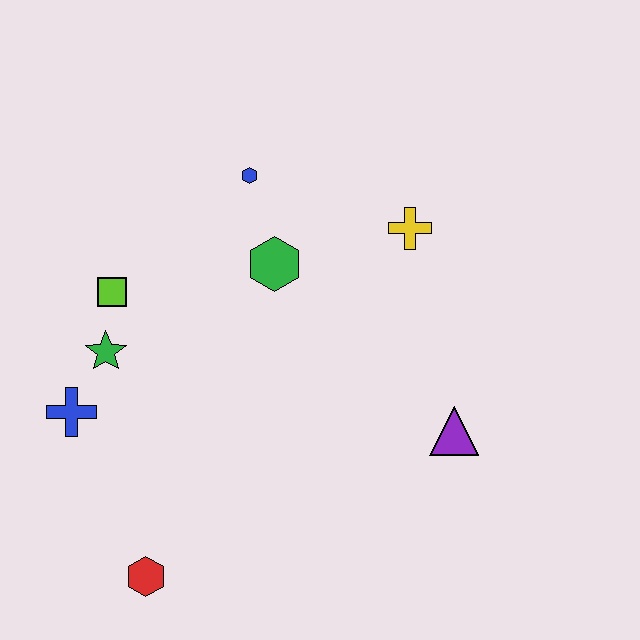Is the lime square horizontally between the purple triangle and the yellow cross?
No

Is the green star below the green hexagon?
Yes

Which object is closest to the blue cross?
The green star is closest to the blue cross.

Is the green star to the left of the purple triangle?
Yes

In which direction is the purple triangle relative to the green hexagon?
The purple triangle is to the right of the green hexagon.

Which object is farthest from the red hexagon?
The yellow cross is farthest from the red hexagon.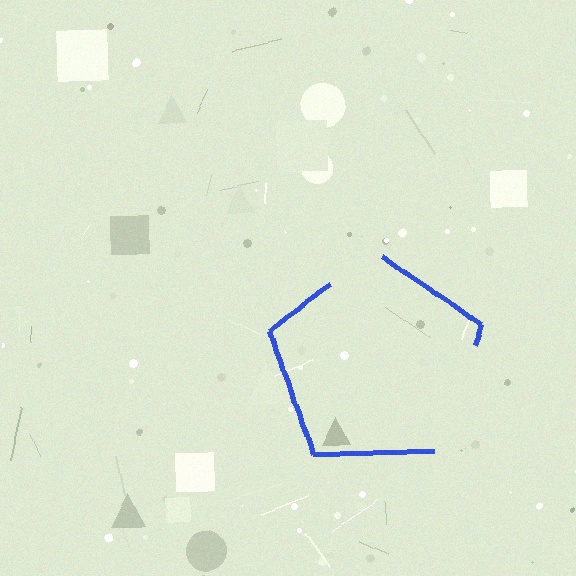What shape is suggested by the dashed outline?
The dashed outline suggests a pentagon.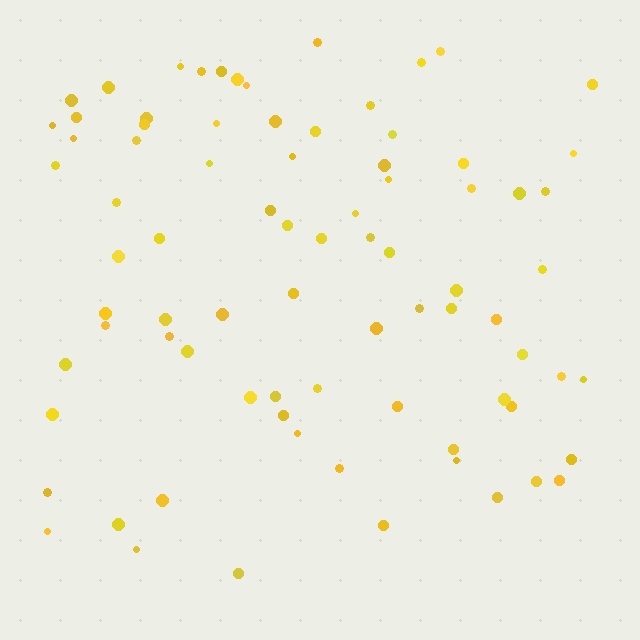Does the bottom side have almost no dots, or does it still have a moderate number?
Still a moderate number, just noticeably fewer than the top.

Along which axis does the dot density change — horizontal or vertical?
Vertical.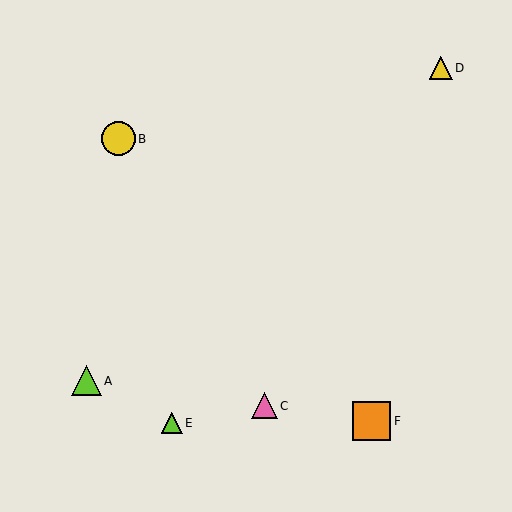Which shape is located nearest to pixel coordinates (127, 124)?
The yellow circle (labeled B) at (118, 139) is nearest to that location.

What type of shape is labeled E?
Shape E is a lime triangle.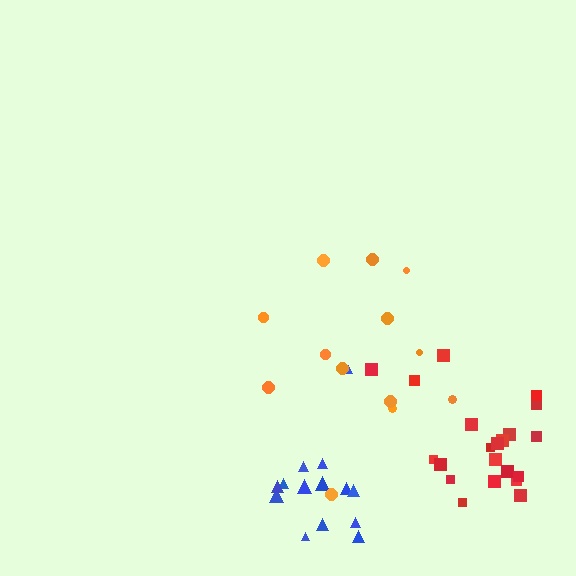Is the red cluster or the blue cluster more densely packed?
Red.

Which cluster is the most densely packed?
Red.